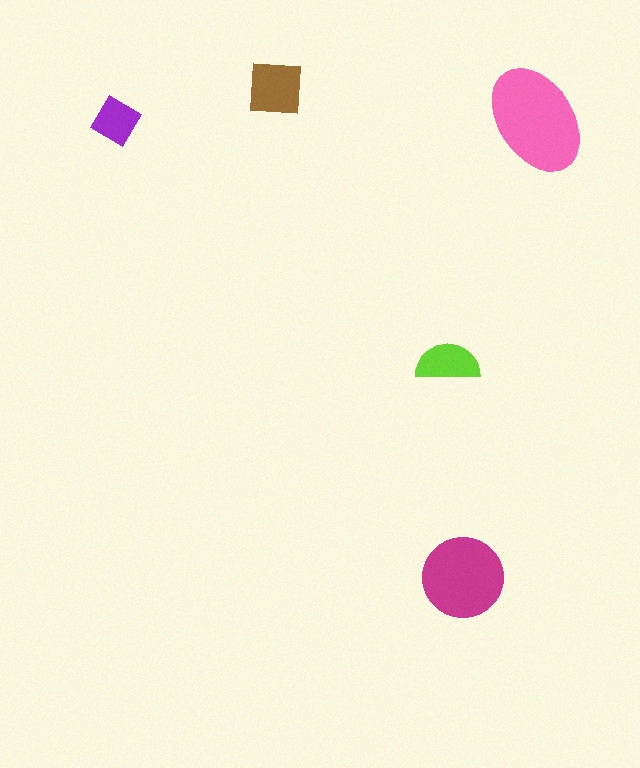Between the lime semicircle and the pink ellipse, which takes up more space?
The pink ellipse.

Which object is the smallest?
The purple diamond.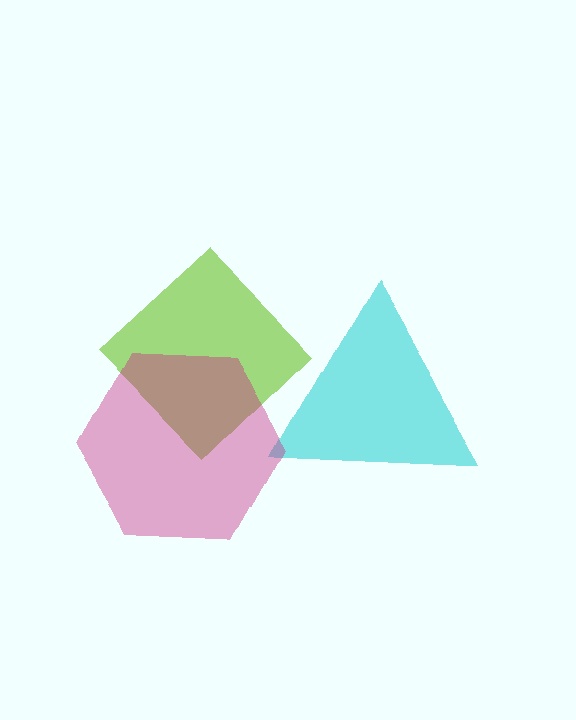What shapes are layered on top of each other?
The layered shapes are: a lime diamond, a cyan triangle, a magenta hexagon.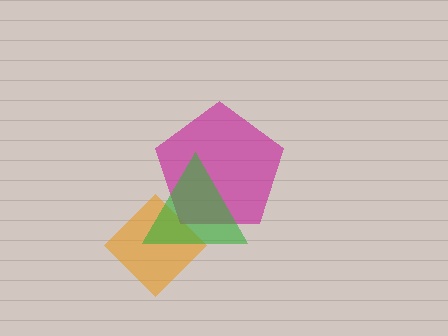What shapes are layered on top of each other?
The layered shapes are: an orange diamond, a magenta pentagon, a green triangle.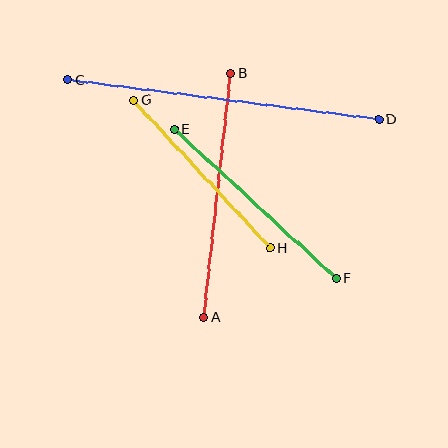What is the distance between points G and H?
The distance is approximately 201 pixels.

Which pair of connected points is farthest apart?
Points C and D are farthest apart.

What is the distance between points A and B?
The distance is approximately 245 pixels.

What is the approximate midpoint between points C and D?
The midpoint is at approximately (223, 100) pixels.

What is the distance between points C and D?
The distance is approximately 314 pixels.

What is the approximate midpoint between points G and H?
The midpoint is at approximately (202, 174) pixels.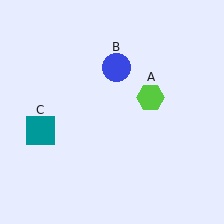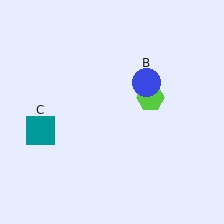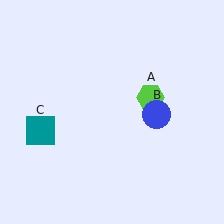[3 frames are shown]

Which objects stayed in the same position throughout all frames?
Lime hexagon (object A) and teal square (object C) remained stationary.